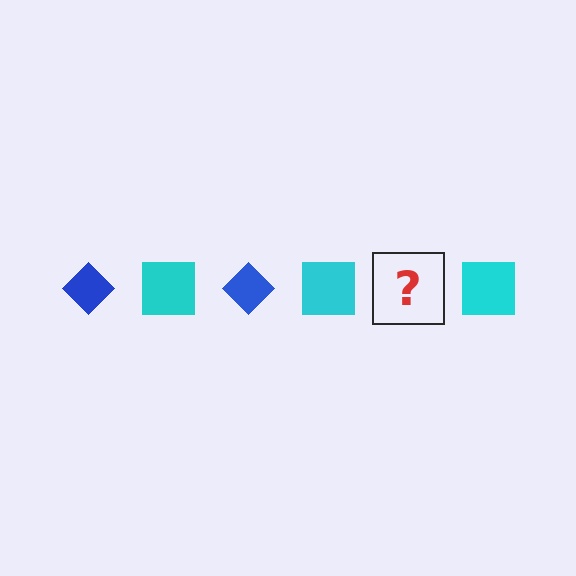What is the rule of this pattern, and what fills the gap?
The rule is that the pattern alternates between blue diamond and cyan square. The gap should be filled with a blue diamond.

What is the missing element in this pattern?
The missing element is a blue diamond.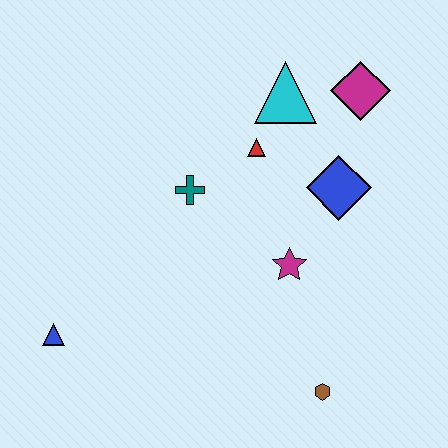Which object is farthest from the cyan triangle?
The blue triangle is farthest from the cyan triangle.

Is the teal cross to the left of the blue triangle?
No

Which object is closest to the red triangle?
The cyan triangle is closest to the red triangle.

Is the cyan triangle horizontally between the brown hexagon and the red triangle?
Yes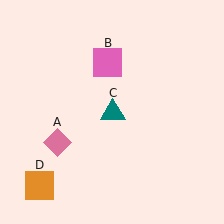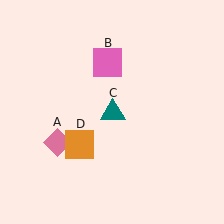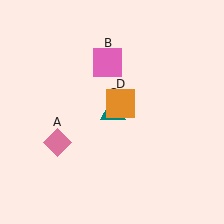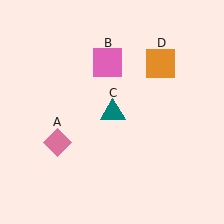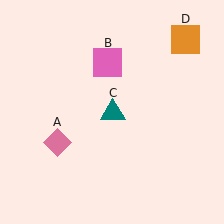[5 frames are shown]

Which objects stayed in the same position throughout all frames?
Pink diamond (object A) and pink square (object B) and teal triangle (object C) remained stationary.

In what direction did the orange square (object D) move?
The orange square (object D) moved up and to the right.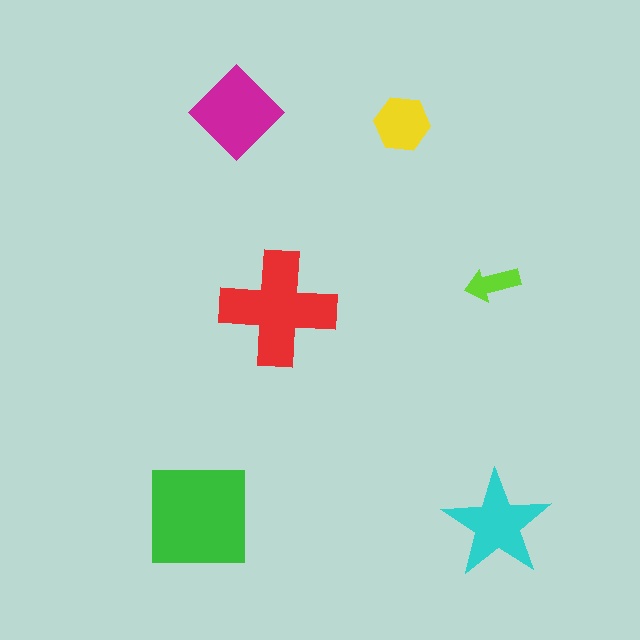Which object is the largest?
The green square.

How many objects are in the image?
There are 6 objects in the image.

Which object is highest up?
The magenta diamond is topmost.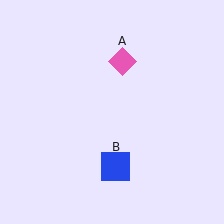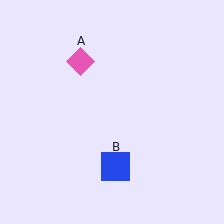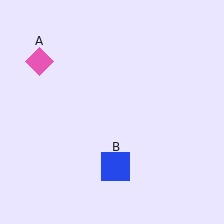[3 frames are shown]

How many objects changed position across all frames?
1 object changed position: pink diamond (object A).